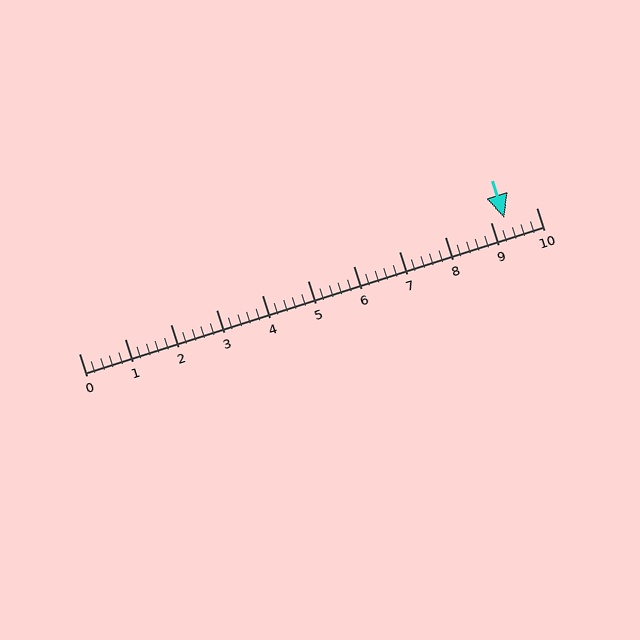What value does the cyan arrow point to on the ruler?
The cyan arrow points to approximately 9.3.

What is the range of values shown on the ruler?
The ruler shows values from 0 to 10.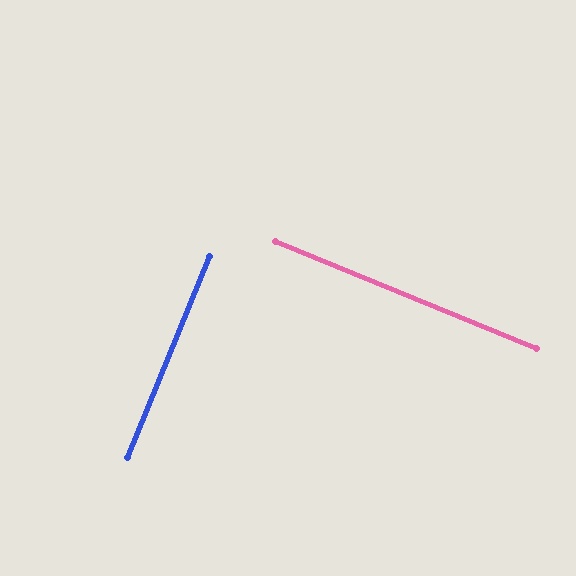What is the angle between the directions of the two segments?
Approximately 90 degrees.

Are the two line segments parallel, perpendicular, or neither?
Perpendicular — they meet at approximately 90°.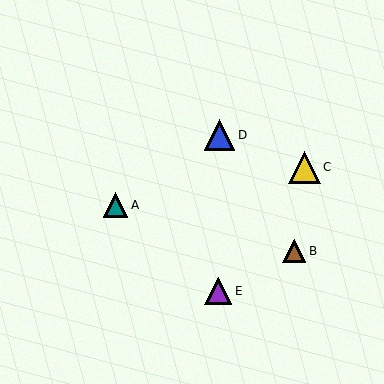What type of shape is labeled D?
Shape D is a blue triangle.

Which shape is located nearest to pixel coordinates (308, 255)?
The brown triangle (labeled B) at (294, 251) is nearest to that location.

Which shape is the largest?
The yellow triangle (labeled C) is the largest.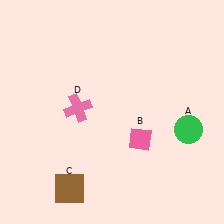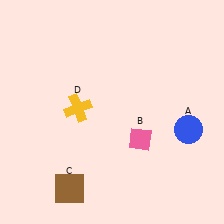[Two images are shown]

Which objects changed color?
A changed from green to blue. D changed from pink to yellow.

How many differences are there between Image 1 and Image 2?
There are 2 differences between the two images.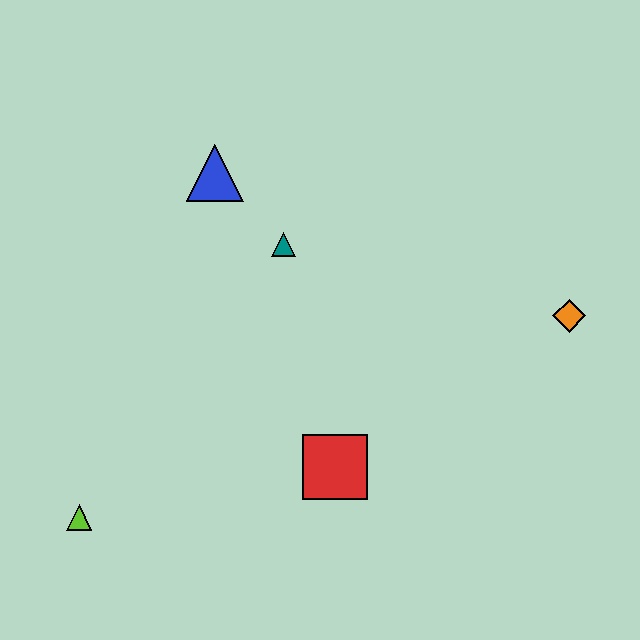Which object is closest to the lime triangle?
The red square is closest to the lime triangle.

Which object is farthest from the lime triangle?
The orange diamond is farthest from the lime triangle.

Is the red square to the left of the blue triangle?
No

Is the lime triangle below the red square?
Yes